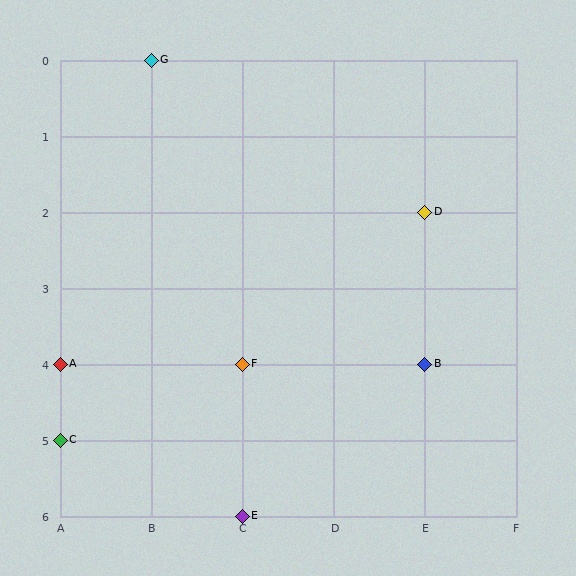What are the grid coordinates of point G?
Point G is at grid coordinates (B, 0).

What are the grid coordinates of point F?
Point F is at grid coordinates (C, 4).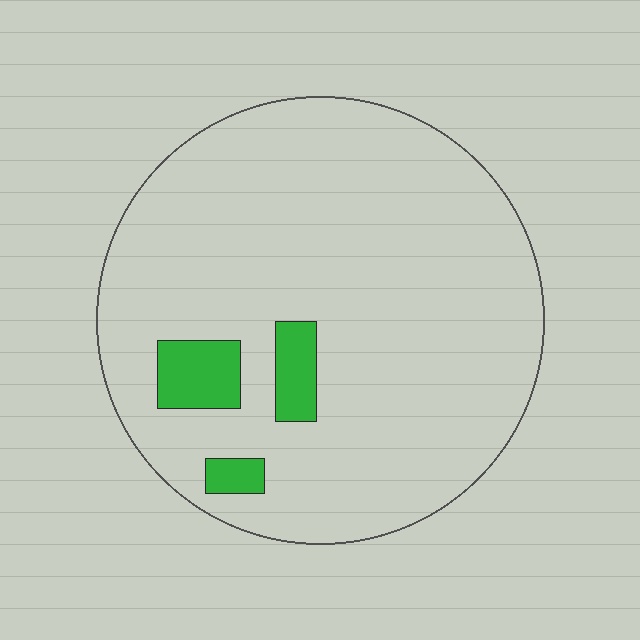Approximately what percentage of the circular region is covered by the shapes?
Approximately 10%.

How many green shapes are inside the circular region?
3.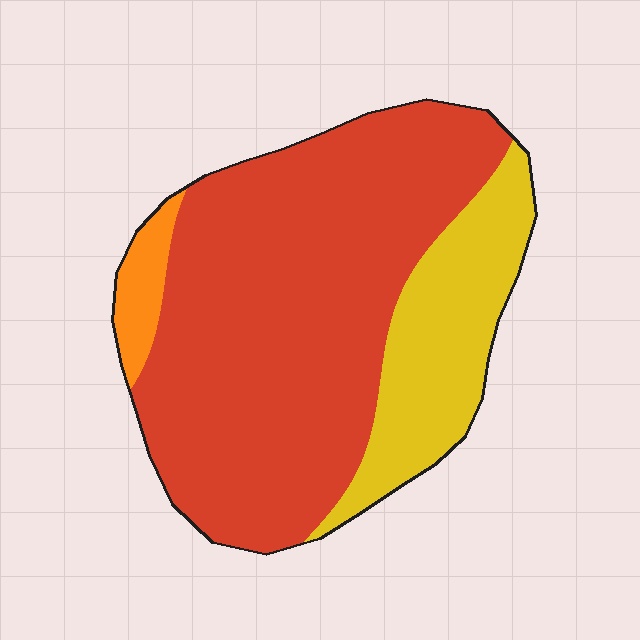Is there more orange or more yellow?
Yellow.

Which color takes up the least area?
Orange, at roughly 5%.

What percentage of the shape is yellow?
Yellow takes up about one quarter (1/4) of the shape.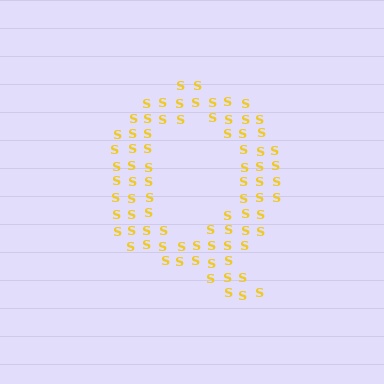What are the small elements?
The small elements are letter S's.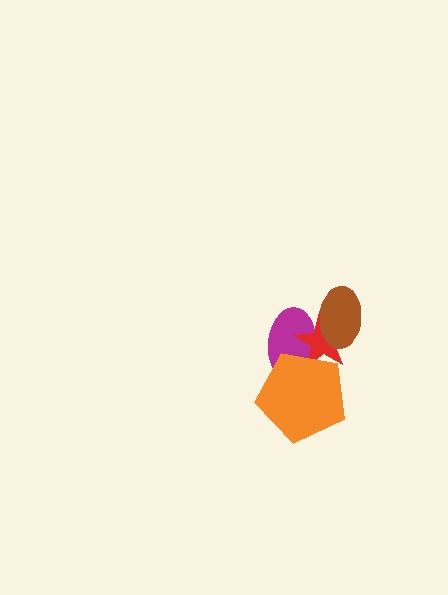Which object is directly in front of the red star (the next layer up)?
The brown ellipse is directly in front of the red star.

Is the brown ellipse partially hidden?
No, no other shape covers it.